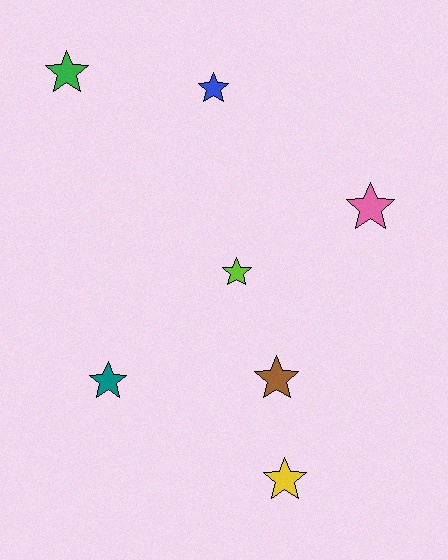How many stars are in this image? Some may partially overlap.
There are 7 stars.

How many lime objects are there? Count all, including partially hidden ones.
There is 1 lime object.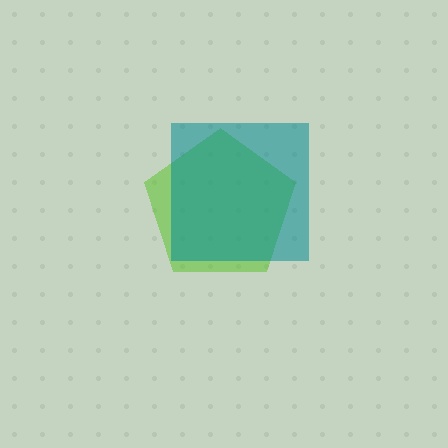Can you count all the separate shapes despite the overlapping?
Yes, there are 2 separate shapes.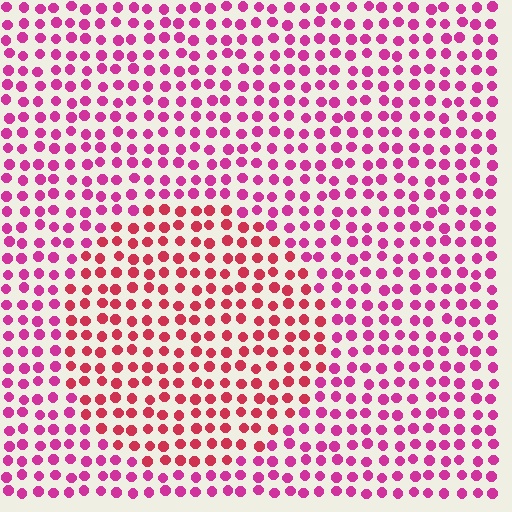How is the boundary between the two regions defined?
The boundary is defined purely by a slight shift in hue (about 29 degrees). Spacing, size, and orientation are identical on both sides.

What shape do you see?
I see a circle.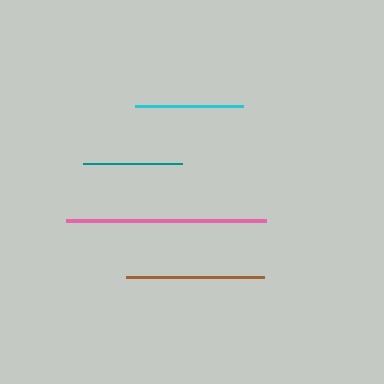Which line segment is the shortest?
The teal line is the shortest at approximately 99 pixels.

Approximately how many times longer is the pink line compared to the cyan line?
The pink line is approximately 1.9 times the length of the cyan line.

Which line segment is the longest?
The pink line is the longest at approximately 200 pixels.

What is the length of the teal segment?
The teal segment is approximately 99 pixels long.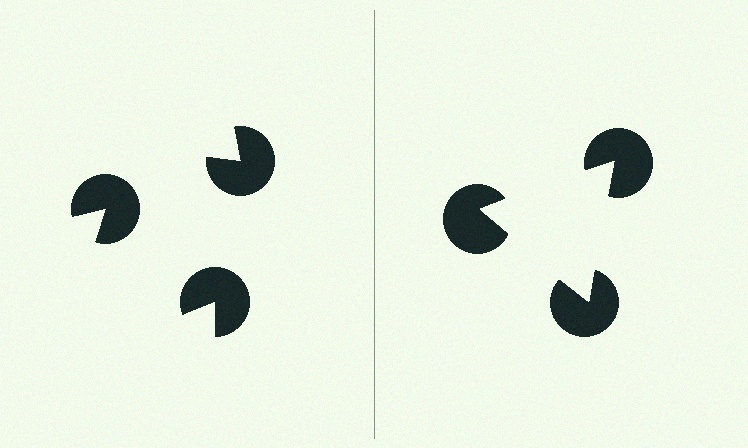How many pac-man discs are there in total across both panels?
6 — 3 on each side.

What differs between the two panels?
The pac-man discs are positioned identically on both sides; only the wedge orientations differ. On the right they align to a triangle; on the left they are misaligned.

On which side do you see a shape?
An illusory triangle appears on the right side. On the left side the wedge cuts are rotated, so no coherent shape forms.